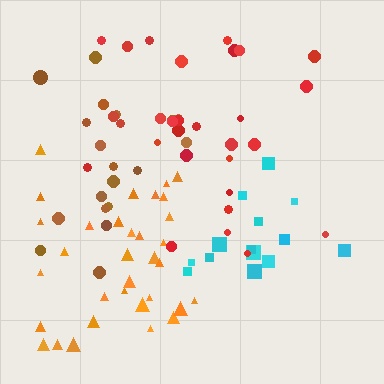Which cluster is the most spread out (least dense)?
Cyan.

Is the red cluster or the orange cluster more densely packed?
Red.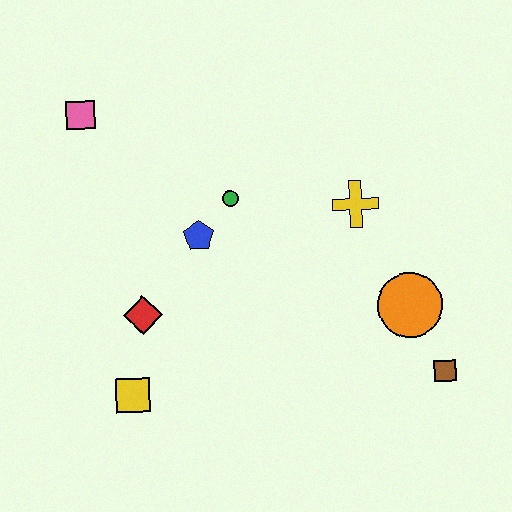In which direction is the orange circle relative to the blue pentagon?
The orange circle is to the right of the blue pentagon.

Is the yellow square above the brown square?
No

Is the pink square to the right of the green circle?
No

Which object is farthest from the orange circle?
The pink square is farthest from the orange circle.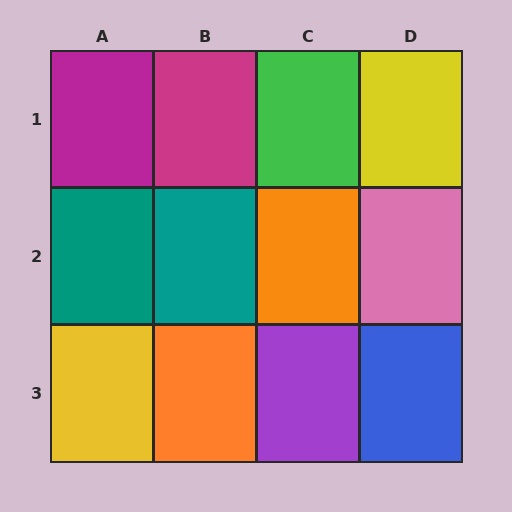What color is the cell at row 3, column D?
Blue.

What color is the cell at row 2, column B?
Teal.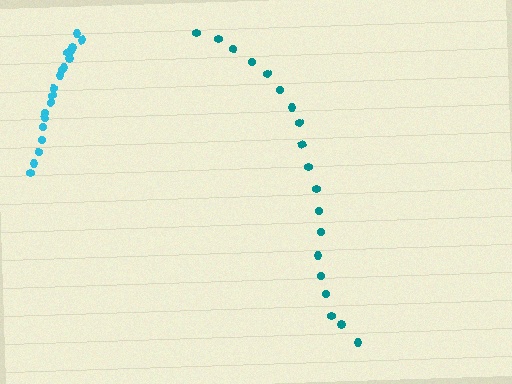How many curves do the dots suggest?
There are 2 distinct paths.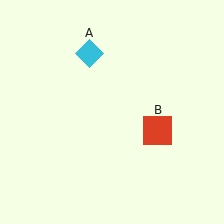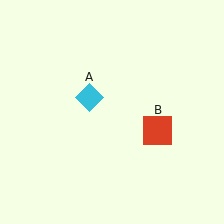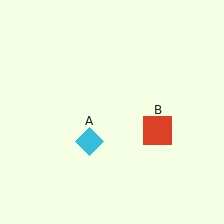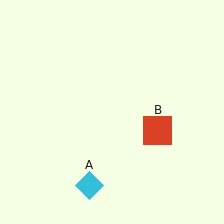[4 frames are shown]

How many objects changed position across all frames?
1 object changed position: cyan diamond (object A).